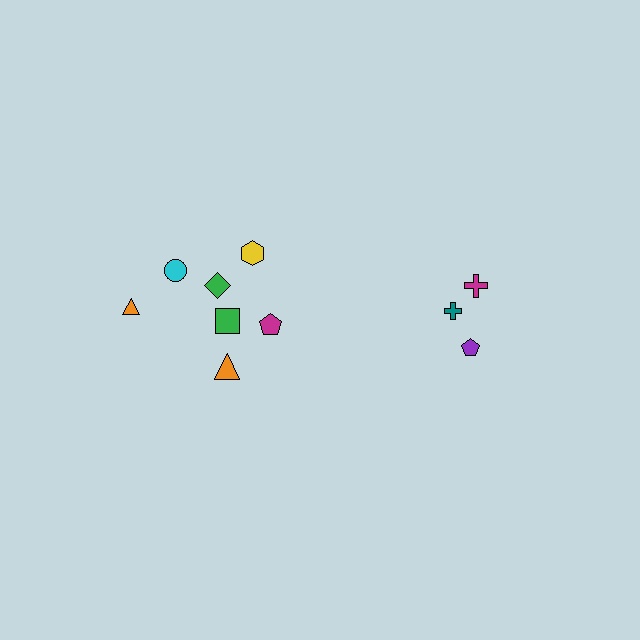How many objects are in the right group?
There are 3 objects.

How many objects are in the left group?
There are 7 objects.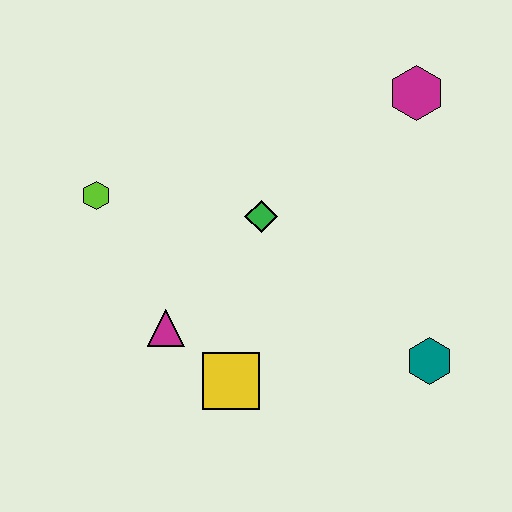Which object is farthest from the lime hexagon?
The teal hexagon is farthest from the lime hexagon.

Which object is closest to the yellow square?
The magenta triangle is closest to the yellow square.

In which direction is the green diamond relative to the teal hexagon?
The green diamond is to the left of the teal hexagon.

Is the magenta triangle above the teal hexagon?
Yes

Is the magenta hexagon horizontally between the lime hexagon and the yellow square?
No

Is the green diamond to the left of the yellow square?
No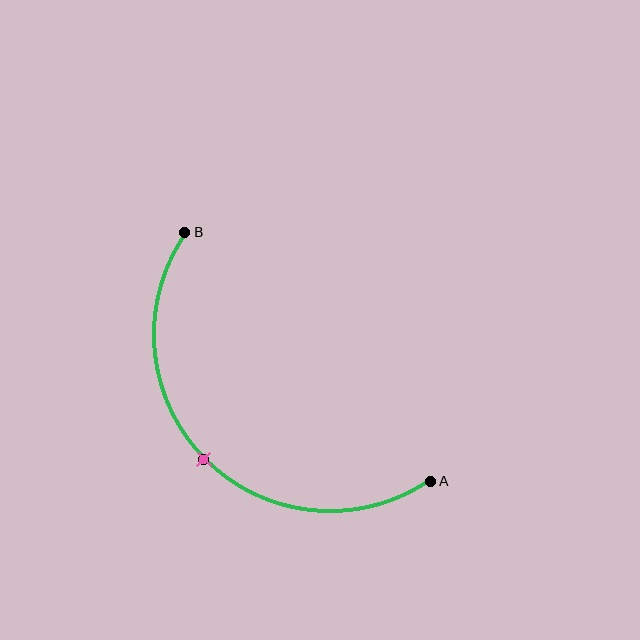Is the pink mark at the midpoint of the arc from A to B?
Yes. The pink mark lies on the arc at equal arc-length from both A and B — it is the arc midpoint.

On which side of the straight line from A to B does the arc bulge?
The arc bulges below and to the left of the straight line connecting A and B.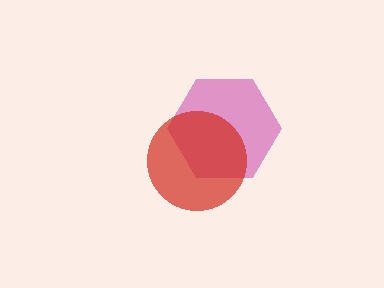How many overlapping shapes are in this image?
There are 2 overlapping shapes in the image.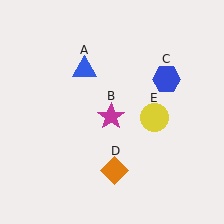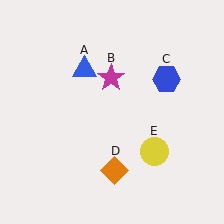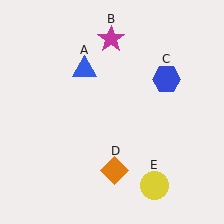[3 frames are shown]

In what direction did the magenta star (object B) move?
The magenta star (object B) moved up.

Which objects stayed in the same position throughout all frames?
Blue triangle (object A) and blue hexagon (object C) and orange diamond (object D) remained stationary.